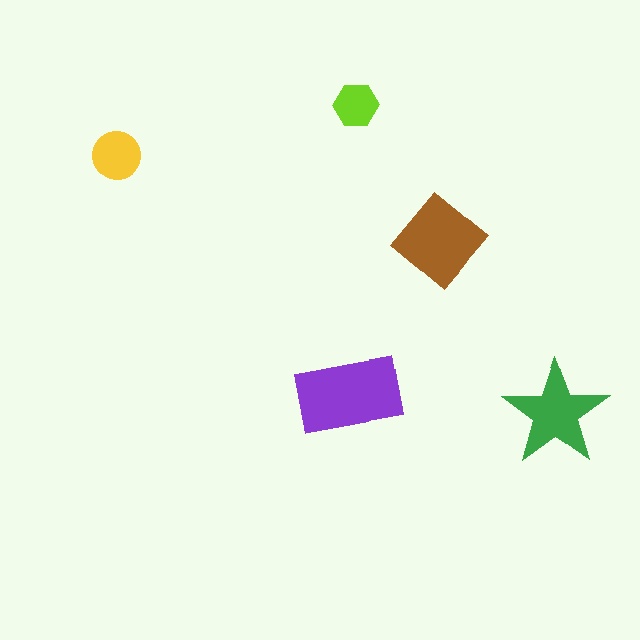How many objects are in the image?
There are 5 objects in the image.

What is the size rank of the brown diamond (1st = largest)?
2nd.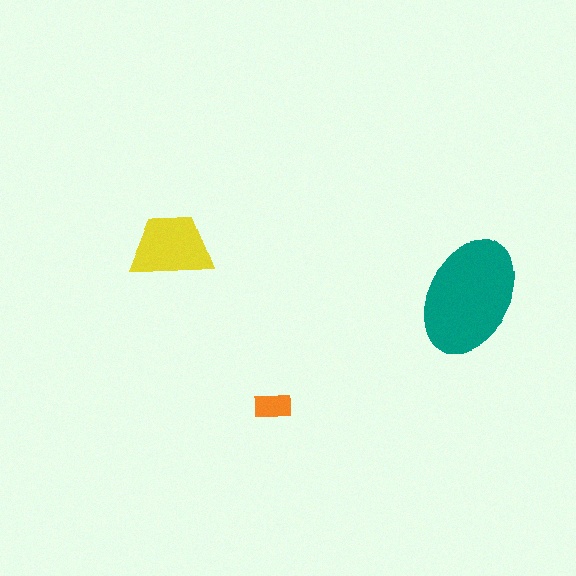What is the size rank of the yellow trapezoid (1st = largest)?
2nd.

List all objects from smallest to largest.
The orange rectangle, the yellow trapezoid, the teal ellipse.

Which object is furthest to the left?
The yellow trapezoid is leftmost.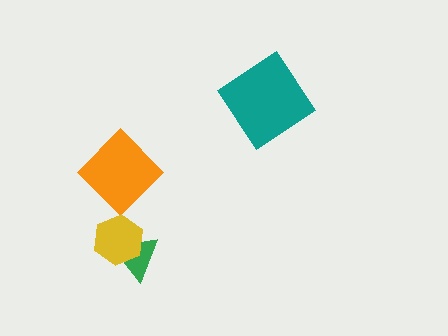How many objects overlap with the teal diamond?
0 objects overlap with the teal diamond.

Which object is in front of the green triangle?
The yellow hexagon is in front of the green triangle.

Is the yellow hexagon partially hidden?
No, no other shape covers it.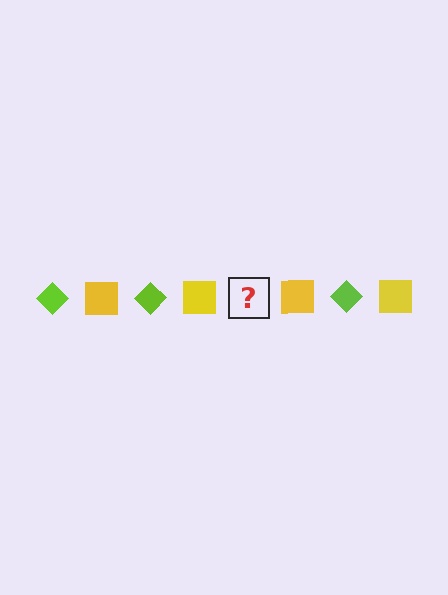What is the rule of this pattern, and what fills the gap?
The rule is that the pattern alternates between lime diamond and yellow square. The gap should be filled with a lime diamond.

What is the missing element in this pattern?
The missing element is a lime diamond.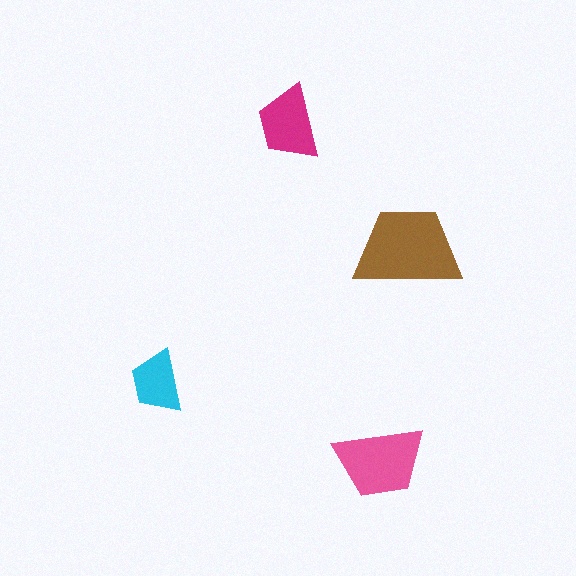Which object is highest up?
The magenta trapezoid is topmost.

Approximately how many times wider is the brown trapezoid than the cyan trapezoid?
About 1.5 times wider.